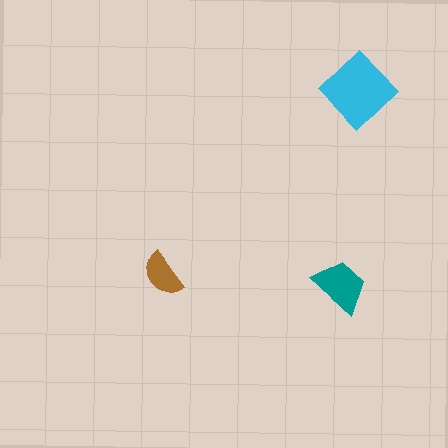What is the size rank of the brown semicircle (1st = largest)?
3rd.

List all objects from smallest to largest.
The brown semicircle, the teal trapezoid, the cyan diamond.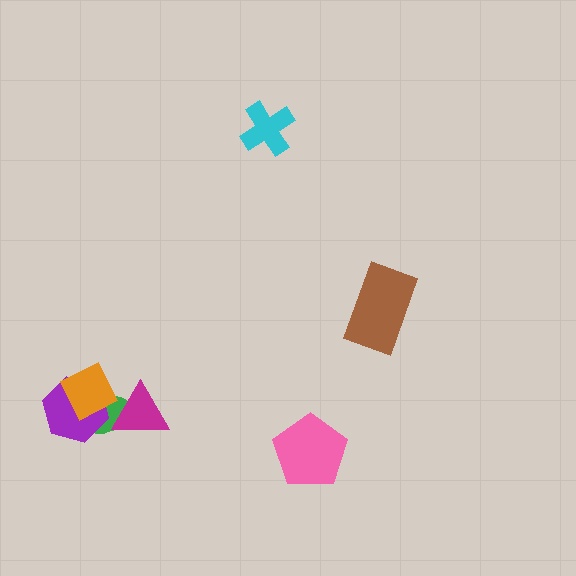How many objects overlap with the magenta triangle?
2 objects overlap with the magenta triangle.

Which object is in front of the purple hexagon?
The orange diamond is in front of the purple hexagon.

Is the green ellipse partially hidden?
Yes, it is partially covered by another shape.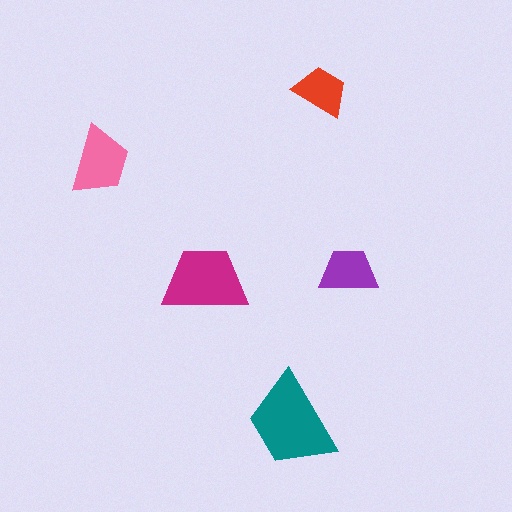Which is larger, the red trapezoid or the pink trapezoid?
The pink one.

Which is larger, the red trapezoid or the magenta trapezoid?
The magenta one.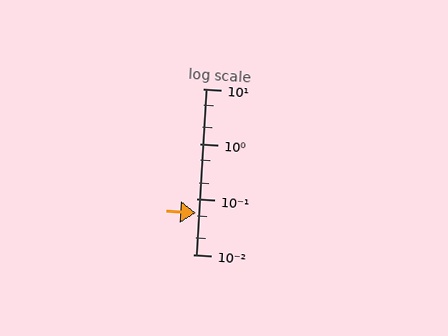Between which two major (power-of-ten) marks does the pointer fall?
The pointer is between 0.01 and 0.1.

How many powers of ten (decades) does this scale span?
The scale spans 3 decades, from 0.01 to 10.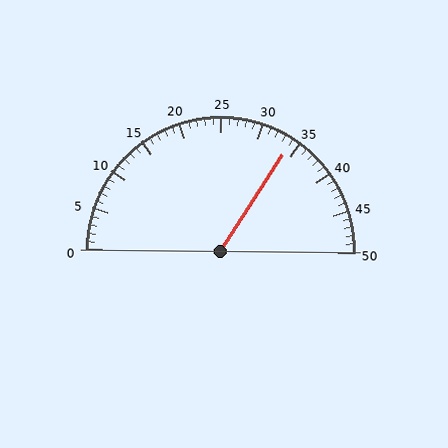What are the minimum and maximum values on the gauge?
The gauge ranges from 0 to 50.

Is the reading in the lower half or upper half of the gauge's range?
The reading is in the upper half of the range (0 to 50).